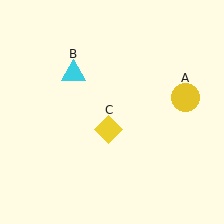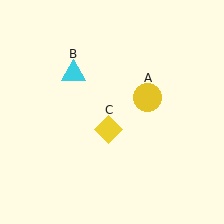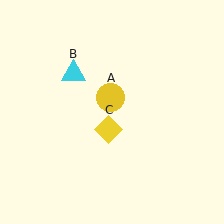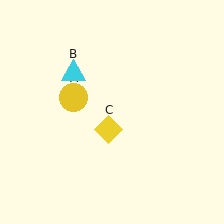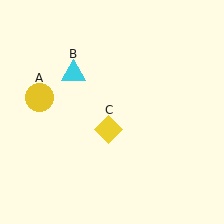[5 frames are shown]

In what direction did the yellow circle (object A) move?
The yellow circle (object A) moved left.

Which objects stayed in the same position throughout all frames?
Cyan triangle (object B) and yellow diamond (object C) remained stationary.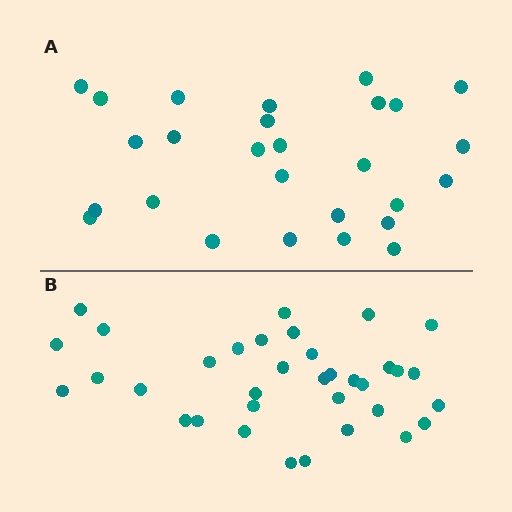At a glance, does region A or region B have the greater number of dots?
Region B (the bottom region) has more dots.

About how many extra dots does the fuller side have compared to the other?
Region B has roughly 8 or so more dots than region A.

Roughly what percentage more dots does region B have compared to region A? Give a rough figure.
About 30% more.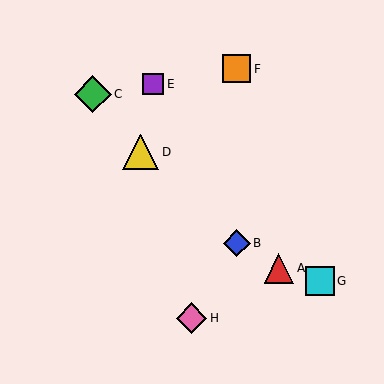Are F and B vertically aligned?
Yes, both are at x≈237.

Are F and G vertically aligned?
No, F is at x≈237 and G is at x≈320.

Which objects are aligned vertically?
Objects B, F are aligned vertically.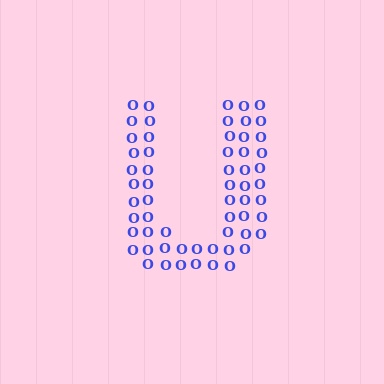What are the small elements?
The small elements are letter O's.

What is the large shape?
The large shape is the letter U.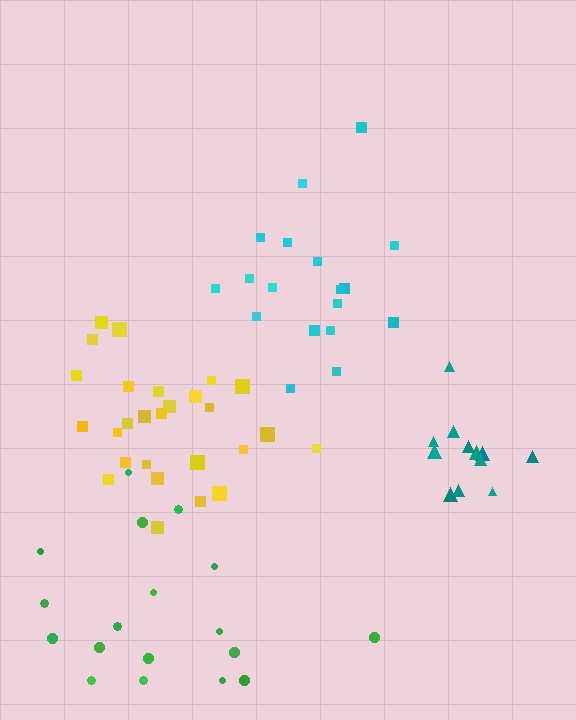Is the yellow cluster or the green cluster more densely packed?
Yellow.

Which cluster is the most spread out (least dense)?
Green.